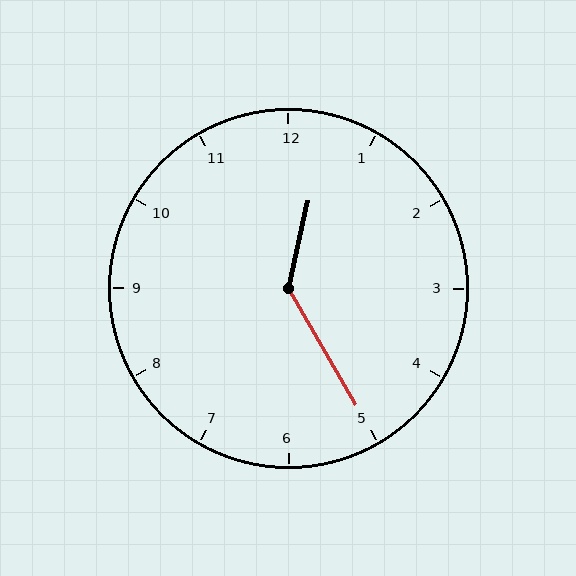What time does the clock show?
12:25.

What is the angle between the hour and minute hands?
Approximately 138 degrees.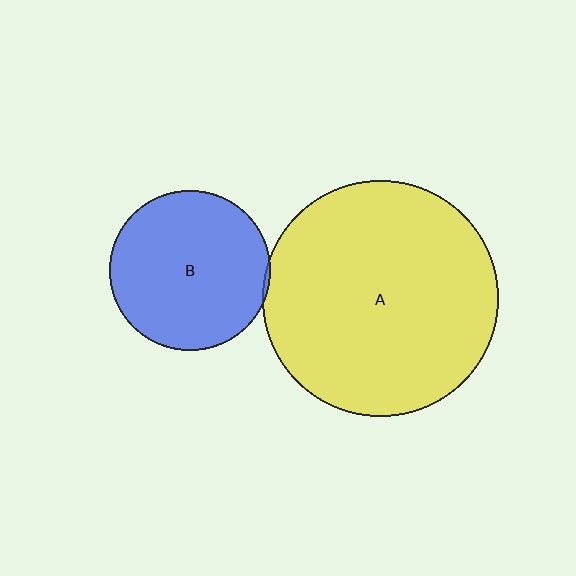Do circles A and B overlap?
Yes.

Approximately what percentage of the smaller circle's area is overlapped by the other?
Approximately 5%.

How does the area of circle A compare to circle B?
Approximately 2.2 times.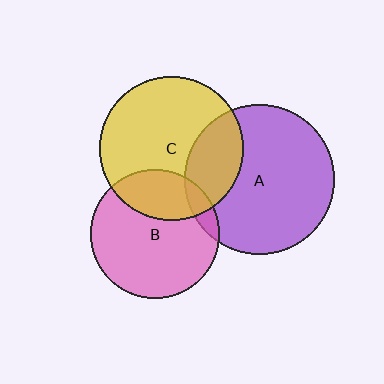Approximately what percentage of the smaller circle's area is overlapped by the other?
Approximately 10%.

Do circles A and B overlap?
Yes.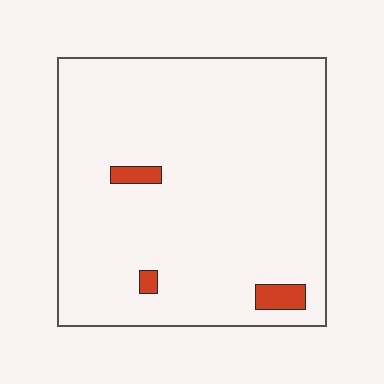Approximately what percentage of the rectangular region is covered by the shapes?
Approximately 5%.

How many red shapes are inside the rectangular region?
3.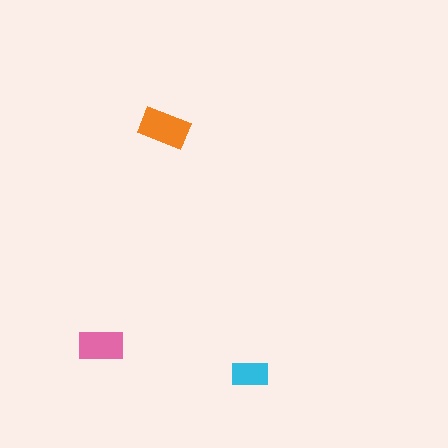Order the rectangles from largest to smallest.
the orange one, the pink one, the cyan one.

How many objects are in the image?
There are 3 objects in the image.